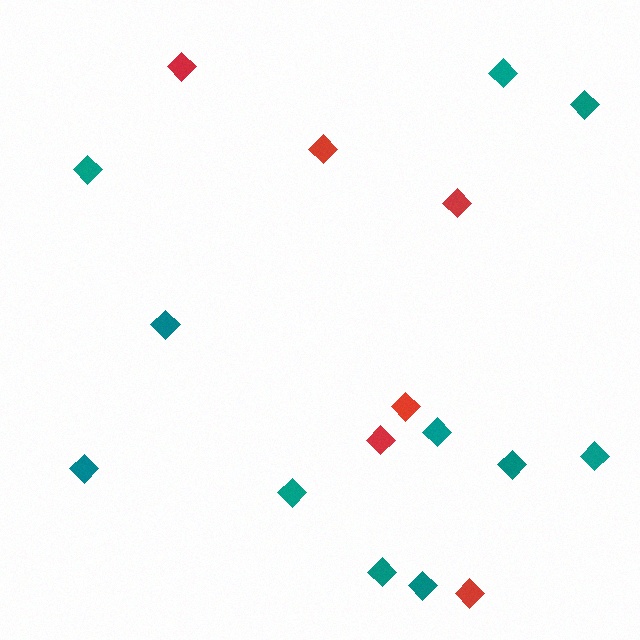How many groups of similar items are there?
There are 2 groups: one group of teal diamonds (11) and one group of red diamonds (6).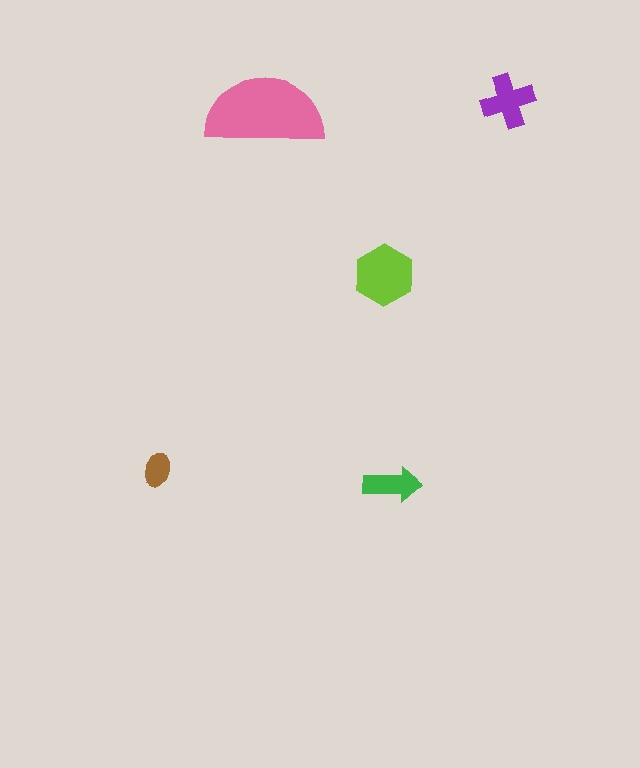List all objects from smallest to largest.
The brown ellipse, the green arrow, the purple cross, the lime hexagon, the pink semicircle.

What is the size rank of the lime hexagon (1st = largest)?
2nd.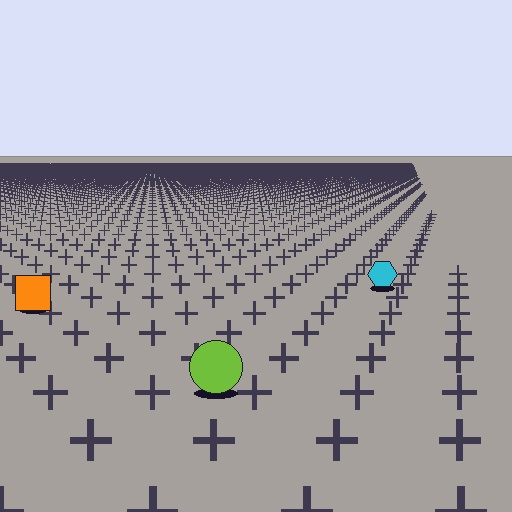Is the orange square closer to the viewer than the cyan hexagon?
Yes. The orange square is closer — you can tell from the texture gradient: the ground texture is coarser near it.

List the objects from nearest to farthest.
From nearest to farthest: the lime circle, the orange square, the cyan hexagon.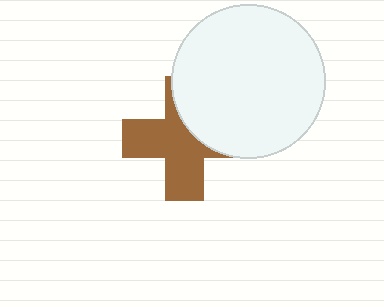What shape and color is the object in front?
The object in front is a white circle.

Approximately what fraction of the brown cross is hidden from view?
Roughly 39% of the brown cross is hidden behind the white circle.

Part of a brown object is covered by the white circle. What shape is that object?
It is a cross.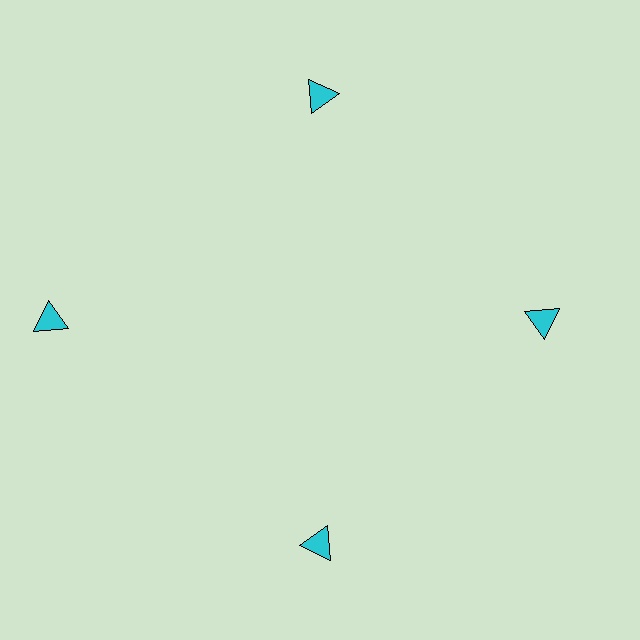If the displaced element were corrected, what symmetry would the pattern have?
It would have 4-fold rotational symmetry — the pattern would map onto itself every 90 degrees.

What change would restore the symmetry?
The symmetry would be restored by moving it inward, back onto the ring so that all 4 triangles sit at equal angles and equal distance from the center.